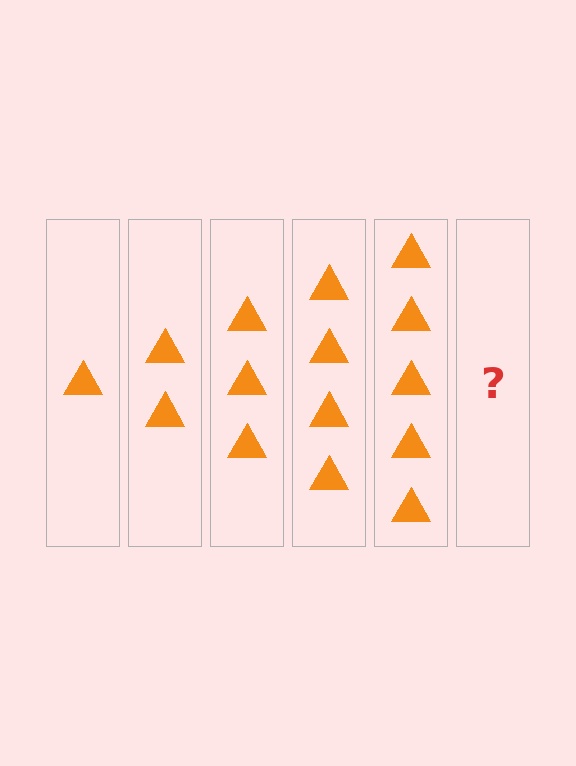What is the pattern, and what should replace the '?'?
The pattern is that each step adds one more triangle. The '?' should be 6 triangles.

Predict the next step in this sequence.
The next step is 6 triangles.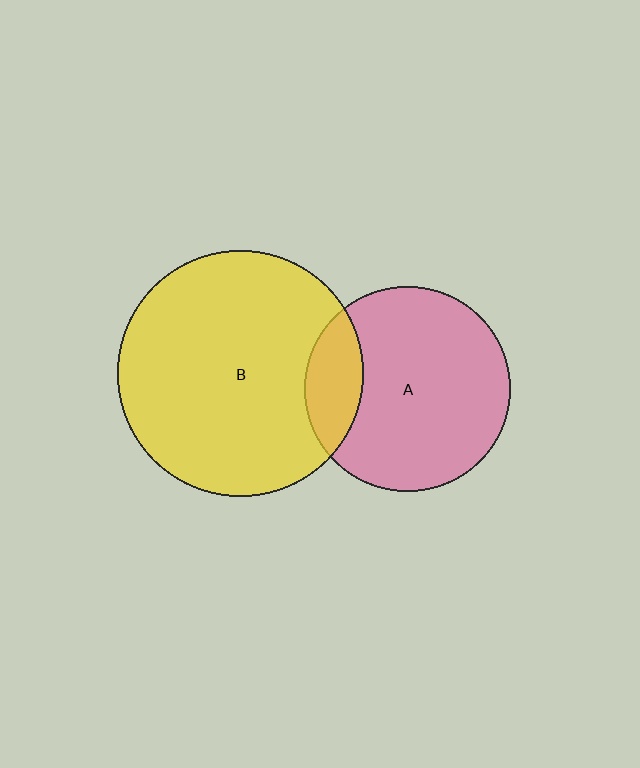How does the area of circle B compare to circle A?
Approximately 1.4 times.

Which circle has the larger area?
Circle B (yellow).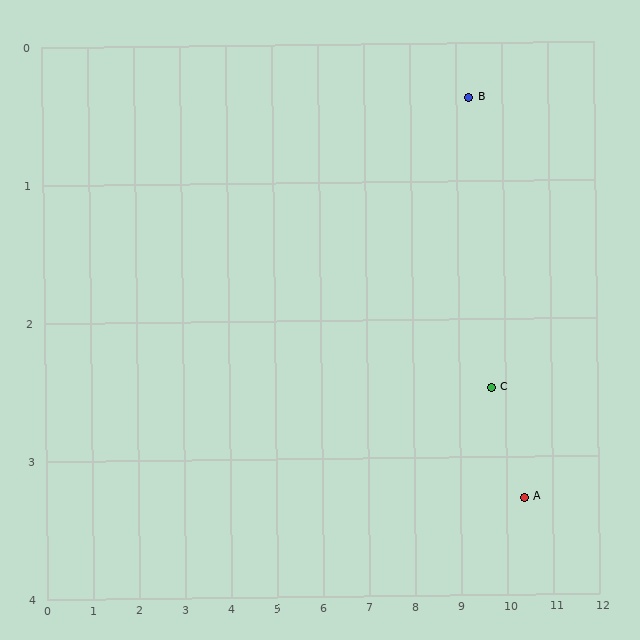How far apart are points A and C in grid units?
Points A and C are about 1.1 grid units apart.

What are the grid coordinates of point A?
Point A is at approximately (10.4, 3.3).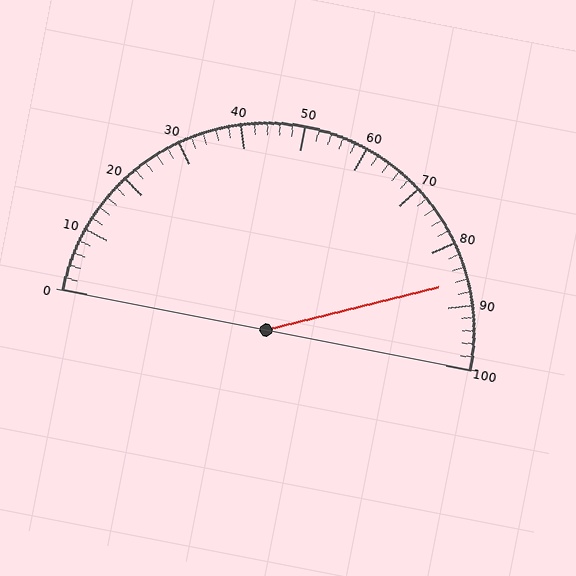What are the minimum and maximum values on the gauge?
The gauge ranges from 0 to 100.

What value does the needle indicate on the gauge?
The needle indicates approximately 86.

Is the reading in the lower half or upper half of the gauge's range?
The reading is in the upper half of the range (0 to 100).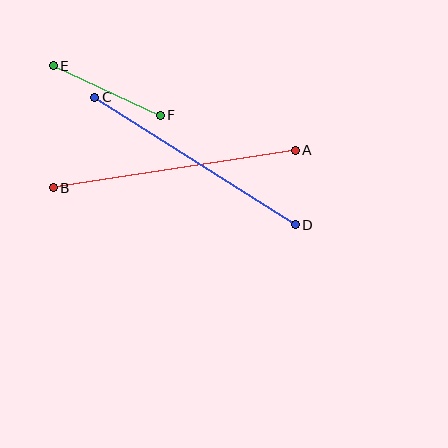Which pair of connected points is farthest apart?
Points A and B are farthest apart.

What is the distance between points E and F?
The distance is approximately 118 pixels.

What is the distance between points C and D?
The distance is approximately 238 pixels.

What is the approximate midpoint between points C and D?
The midpoint is at approximately (195, 161) pixels.